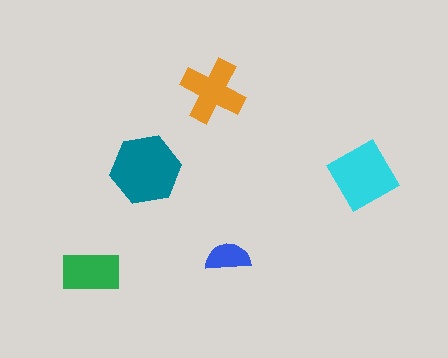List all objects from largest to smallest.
The teal hexagon, the cyan diamond, the orange cross, the green rectangle, the blue semicircle.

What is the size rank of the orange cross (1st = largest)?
3rd.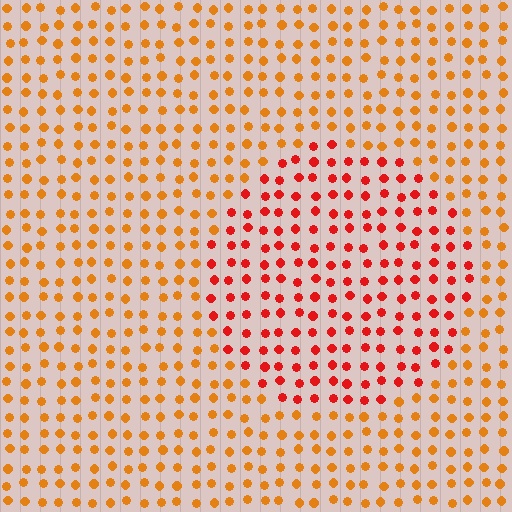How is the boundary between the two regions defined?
The boundary is defined purely by a slight shift in hue (about 33 degrees). Spacing, size, and orientation are identical on both sides.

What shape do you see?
I see a circle.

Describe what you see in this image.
The image is filled with small orange elements in a uniform arrangement. A circle-shaped region is visible where the elements are tinted to a slightly different hue, forming a subtle color boundary.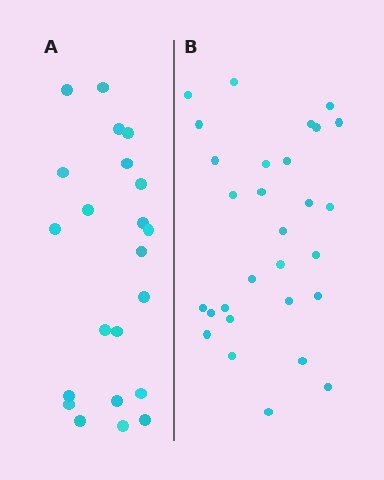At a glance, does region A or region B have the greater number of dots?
Region B (the right region) has more dots.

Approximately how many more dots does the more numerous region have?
Region B has roughly 8 or so more dots than region A.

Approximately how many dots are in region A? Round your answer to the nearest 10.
About 20 dots. (The exact count is 22, which rounds to 20.)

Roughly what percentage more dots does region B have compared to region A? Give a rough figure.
About 30% more.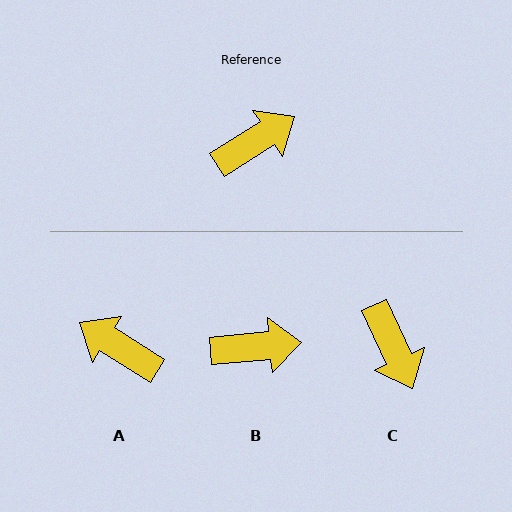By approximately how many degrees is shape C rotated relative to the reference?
Approximately 98 degrees clockwise.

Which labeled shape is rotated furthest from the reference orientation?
A, about 116 degrees away.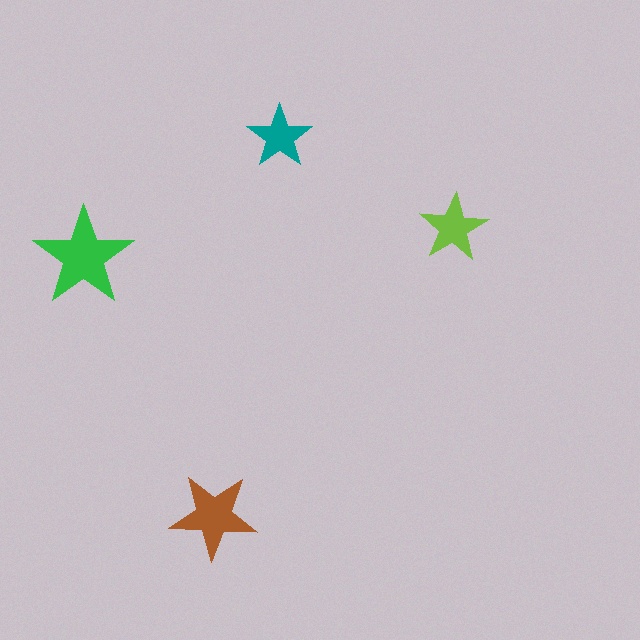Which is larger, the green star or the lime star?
The green one.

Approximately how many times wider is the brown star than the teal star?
About 1.5 times wider.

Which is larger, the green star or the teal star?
The green one.